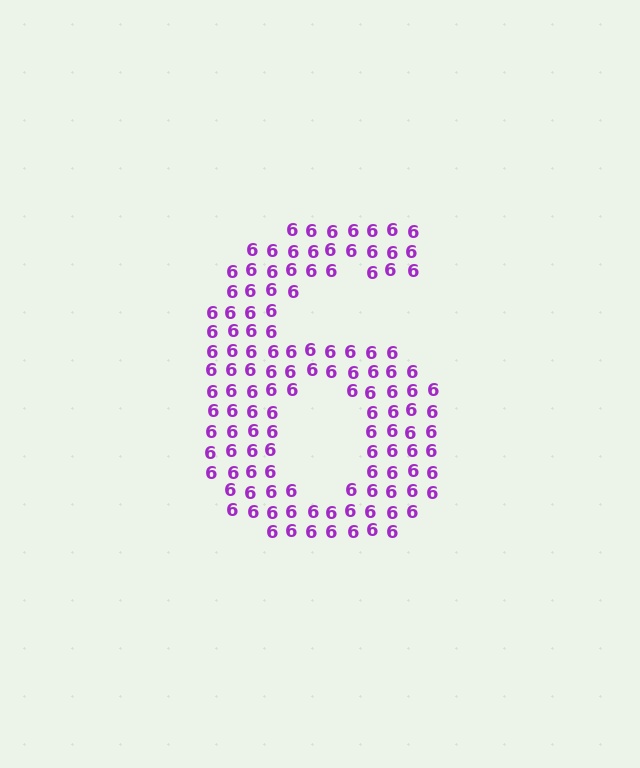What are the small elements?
The small elements are digit 6's.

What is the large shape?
The large shape is the digit 6.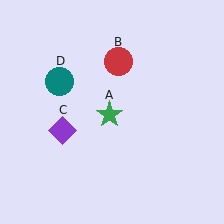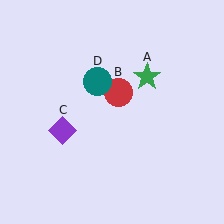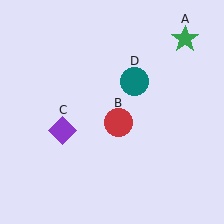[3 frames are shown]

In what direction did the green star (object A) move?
The green star (object A) moved up and to the right.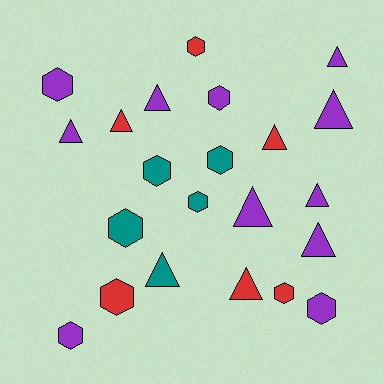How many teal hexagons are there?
There are 4 teal hexagons.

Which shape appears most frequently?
Triangle, with 11 objects.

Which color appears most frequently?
Purple, with 11 objects.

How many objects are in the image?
There are 22 objects.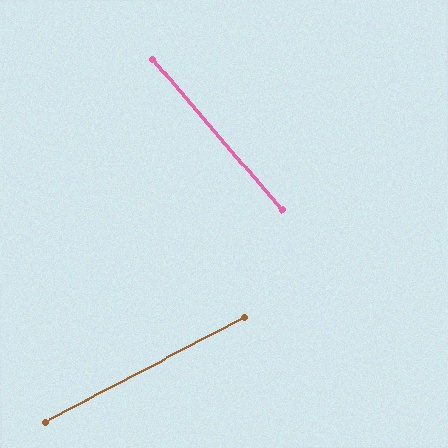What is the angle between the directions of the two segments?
Approximately 77 degrees.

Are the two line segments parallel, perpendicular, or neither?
Neither parallel nor perpendicular — they differ by about 77°.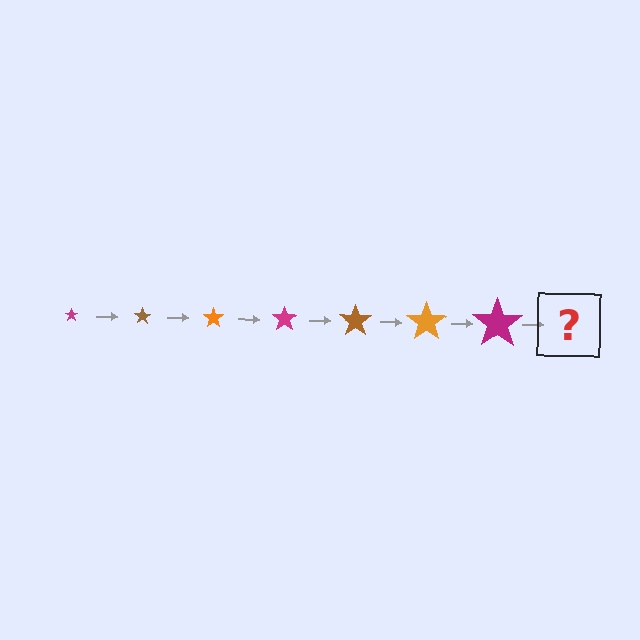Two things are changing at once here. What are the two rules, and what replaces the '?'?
The two rules are that the star grows larger each step and the color cycles through magenta, brown, and orange. The '?' should be a brown star, larger than the previous one.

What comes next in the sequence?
The next element should be a brown star, larger than the previous one.